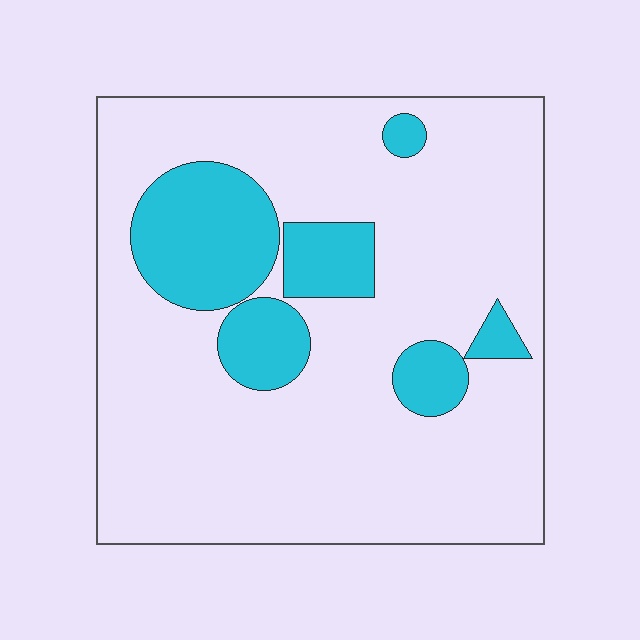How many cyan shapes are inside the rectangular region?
6.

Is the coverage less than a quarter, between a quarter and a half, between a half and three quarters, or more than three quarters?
Less than a quarter.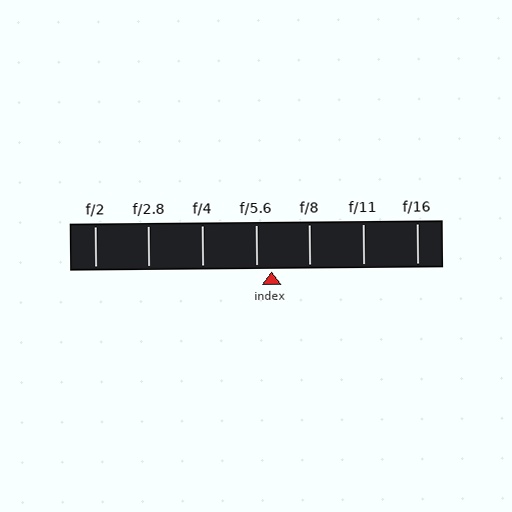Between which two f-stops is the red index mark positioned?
The index mark is between f/5.6 and f/8.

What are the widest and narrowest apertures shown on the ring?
The widest aperture shown is f/2 and the narrowest is f/16.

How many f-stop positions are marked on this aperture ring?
There are 7 f-stop positions marked.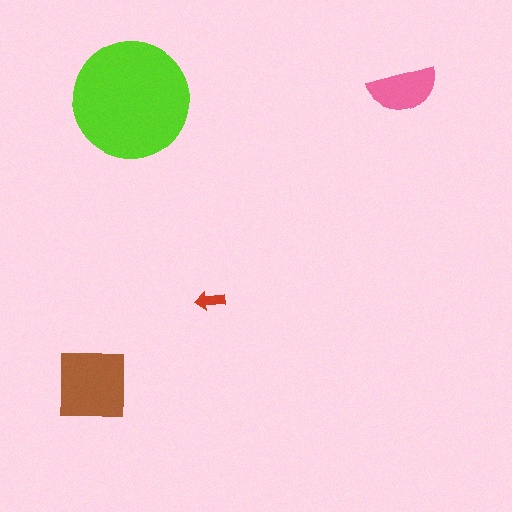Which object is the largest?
The lime circle.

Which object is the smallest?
The red arrow.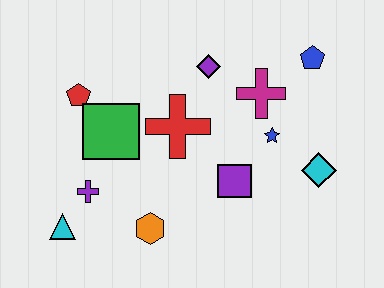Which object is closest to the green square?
The red pentagon is closest to the green square.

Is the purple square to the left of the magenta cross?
Yes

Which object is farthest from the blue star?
The cyan triangle is farthest from the blue star.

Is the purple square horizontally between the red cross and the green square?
No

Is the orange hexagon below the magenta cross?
Yes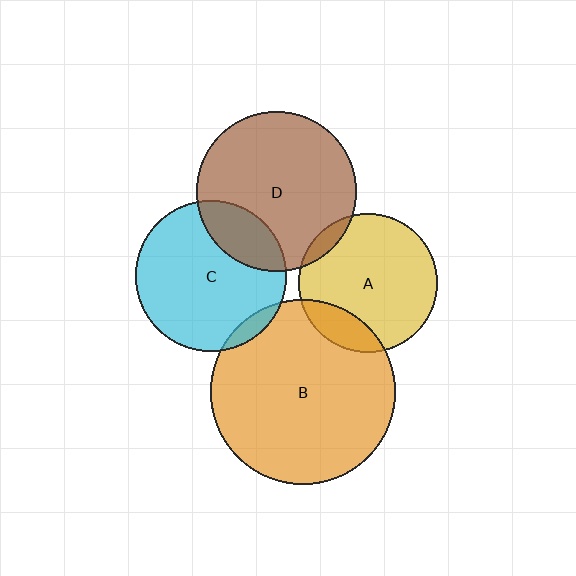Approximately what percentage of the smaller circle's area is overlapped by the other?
Approximately 5%.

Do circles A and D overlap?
Yes.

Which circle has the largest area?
Circle B (orange).